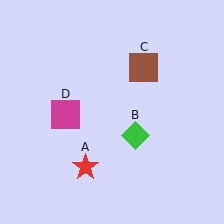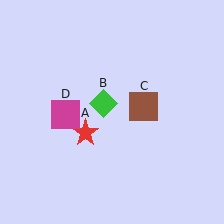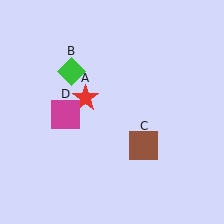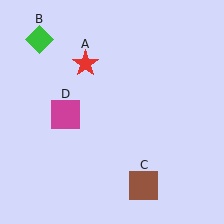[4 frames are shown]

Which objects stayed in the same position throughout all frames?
Magenta square (object D) remained stationary.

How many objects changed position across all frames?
3 objects changed position: red star (object A), green diamond (object B), brown square (object C).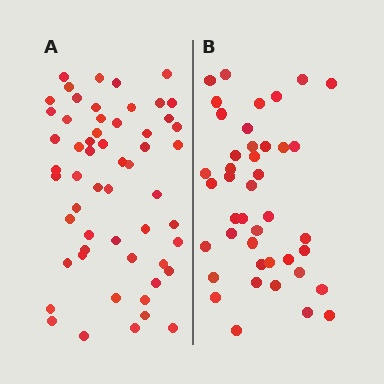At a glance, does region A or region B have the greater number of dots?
Region A (the left region) has more dots.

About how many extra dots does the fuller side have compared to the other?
Region A has approximately 15 more dots than region B.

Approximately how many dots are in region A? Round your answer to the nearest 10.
About 60 dots. (The exact count is 56, which rounds to 60.)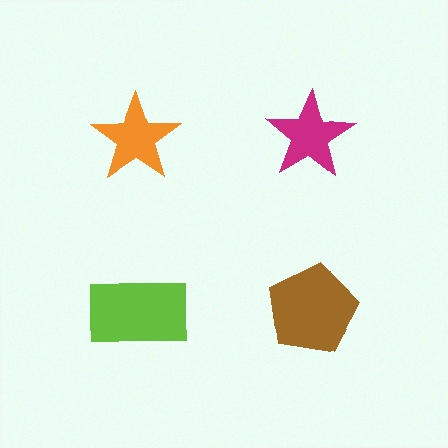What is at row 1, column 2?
A magenta star.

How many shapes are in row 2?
2 shapes.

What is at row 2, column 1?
A lime rectangle.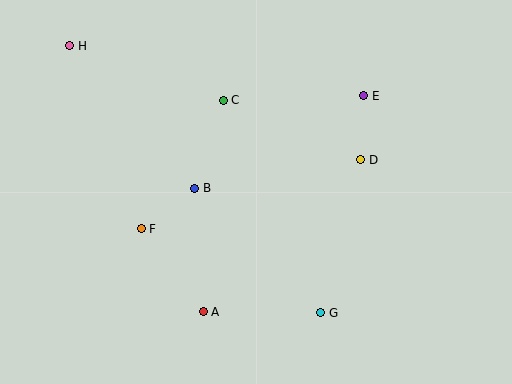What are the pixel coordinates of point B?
Point B is at (195, 188).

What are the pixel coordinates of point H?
Point H is at (70, 46).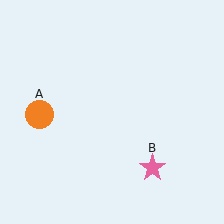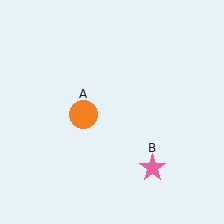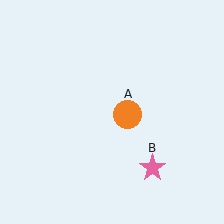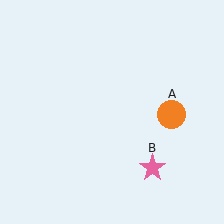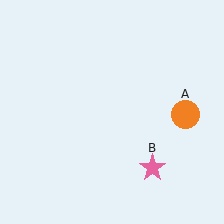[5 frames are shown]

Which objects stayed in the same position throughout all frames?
Pink star (object B) remained stationary.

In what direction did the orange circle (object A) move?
The orange circle (object A) moved right.